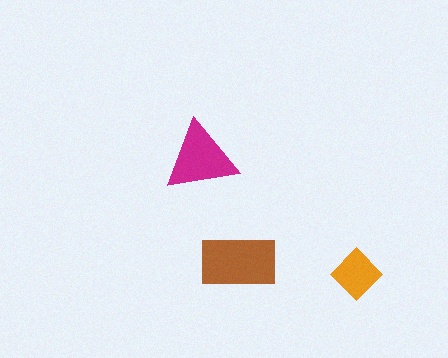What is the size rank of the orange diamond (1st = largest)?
3rd.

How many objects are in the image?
There are 3 objects in the image.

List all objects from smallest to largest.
The orange diamond, the magenta triangle, the brown rectangle.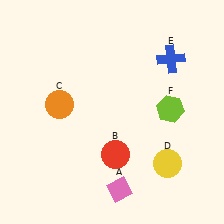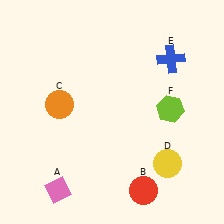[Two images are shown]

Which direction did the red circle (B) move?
The red circle (B) moved down.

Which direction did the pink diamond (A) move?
The pink diamond (A) moved left.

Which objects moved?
The objects that moved are: the pink diamond (A), the red circle (B).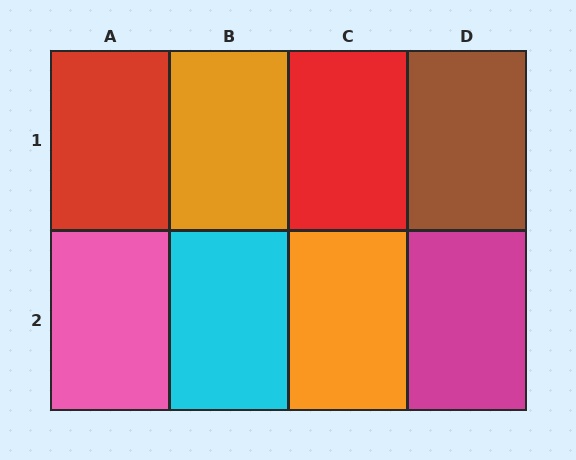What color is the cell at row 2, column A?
Pink.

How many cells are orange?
2 cells are orange.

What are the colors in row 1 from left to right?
Red, orange, red, brown.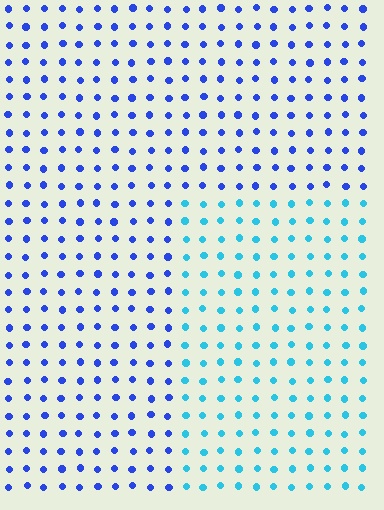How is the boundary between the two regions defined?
The boundary is defined purely by a slight shift in hue (about 41 degrees). Spacing, size, and orientation are identical on both sides.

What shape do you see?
I see a rectangle.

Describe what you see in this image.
The image is filled with small blue elements in a uniform arrangement. A rectangle-shaped region is visible where the elements are tinted to a slightly different hue, forming a subtle color boundary.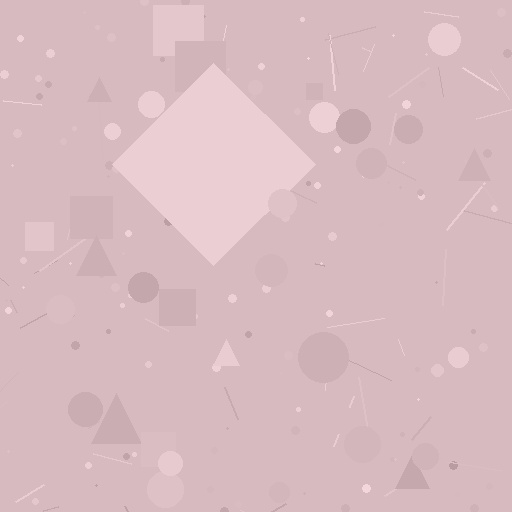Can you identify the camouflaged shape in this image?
The camouflaged shape is a diamond.